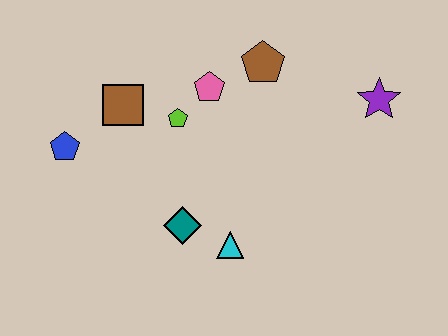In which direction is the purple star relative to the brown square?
The purple star is to the right of the brown square.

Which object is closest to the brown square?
The lime pentagon is closest to the brown square.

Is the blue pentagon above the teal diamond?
Yes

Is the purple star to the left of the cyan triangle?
No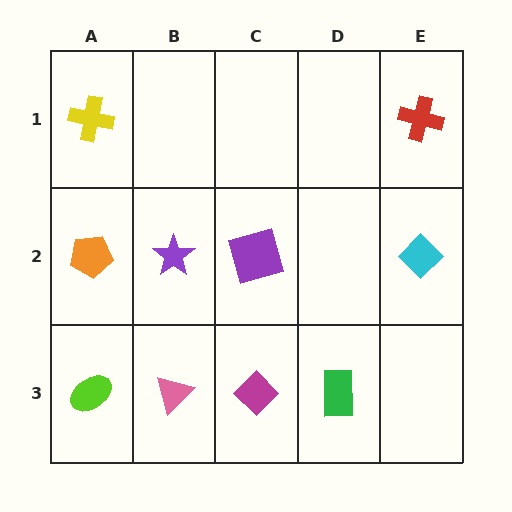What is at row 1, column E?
A red cross.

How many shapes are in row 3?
4 shapes.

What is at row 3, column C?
A magenta diamond.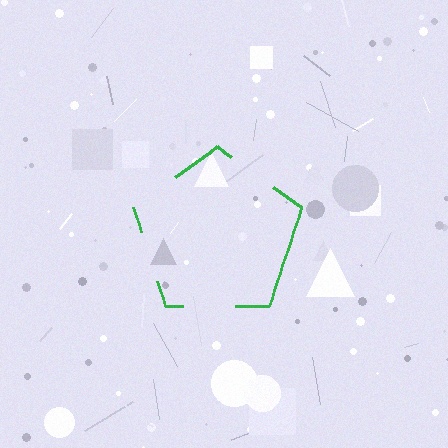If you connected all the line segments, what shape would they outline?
They would outline a pentagon.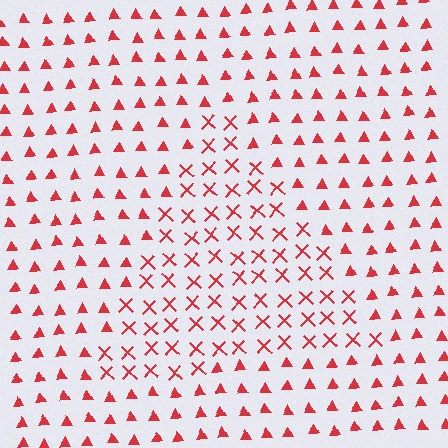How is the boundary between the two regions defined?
The boundary is defined by a change in element shape: X marks inside vs. triangles outside. All elements share the same color and spacing.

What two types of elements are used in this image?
The image uses X marks inside the triangle region and triangles outside it.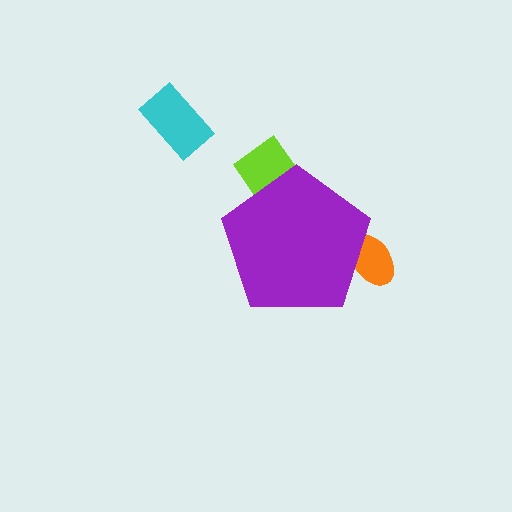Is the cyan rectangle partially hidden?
No, the cyan rectangle is fully visible.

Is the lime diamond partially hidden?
Yes, the lime diamond is partially hidden behind the purple pentagon.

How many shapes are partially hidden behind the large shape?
2 shapes are partially hidden.